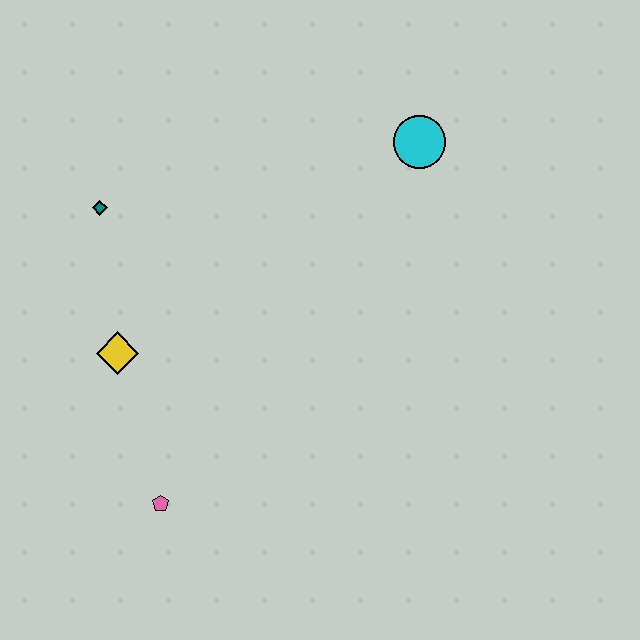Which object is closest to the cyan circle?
The teal diamond is closest to the cyan circle.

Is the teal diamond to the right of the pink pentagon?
No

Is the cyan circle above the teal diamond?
Yes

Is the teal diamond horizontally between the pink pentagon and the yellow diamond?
No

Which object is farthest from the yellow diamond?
The cyan circle is farthest from the yellow diamond.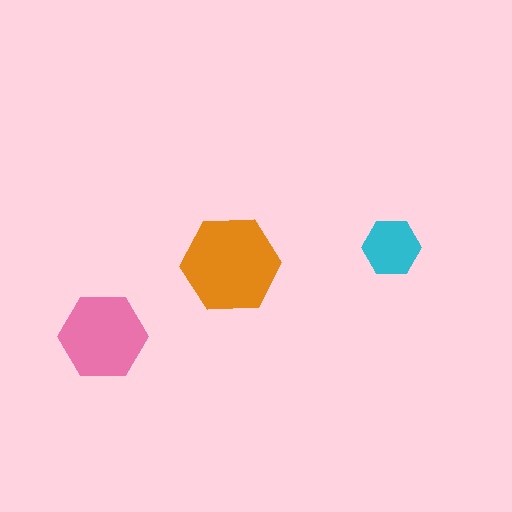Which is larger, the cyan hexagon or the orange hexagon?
The orange one.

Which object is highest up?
The cyan hexagon is topmost.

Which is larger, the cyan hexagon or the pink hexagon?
The pink one.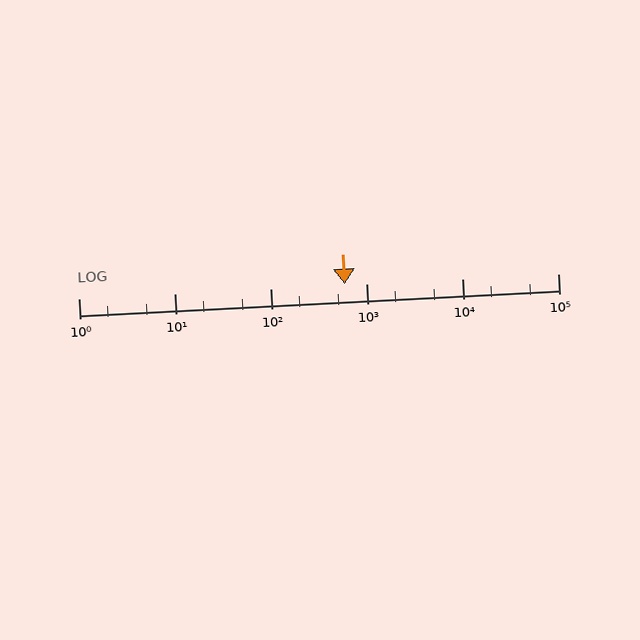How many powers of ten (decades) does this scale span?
The scale spans 5 decades, from 1 to 100000.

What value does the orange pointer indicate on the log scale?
The pointer indicates approximately 590.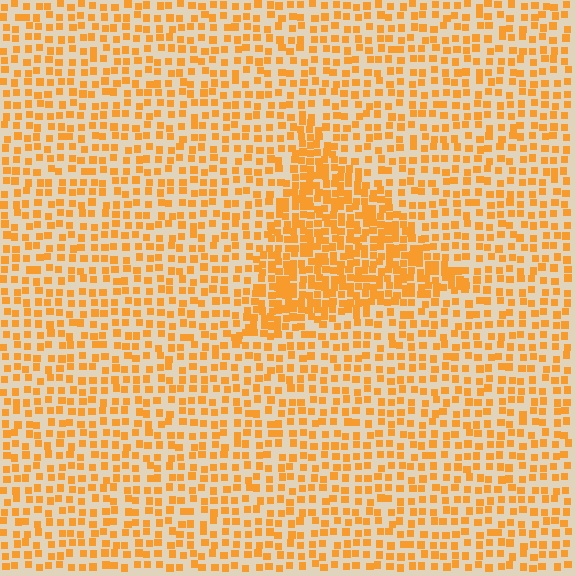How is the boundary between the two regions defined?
The boundary is defined by a change in element density (approximately 2.0x ratio). All elements are the same color, size, and shape.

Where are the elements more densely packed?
The elements are more densely packed inside the triangle boundary.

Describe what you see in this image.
The image contains small orange elements arranged at two different densities. A triangle-shaped region is visible where the elements are more densely packed than the surrounding area.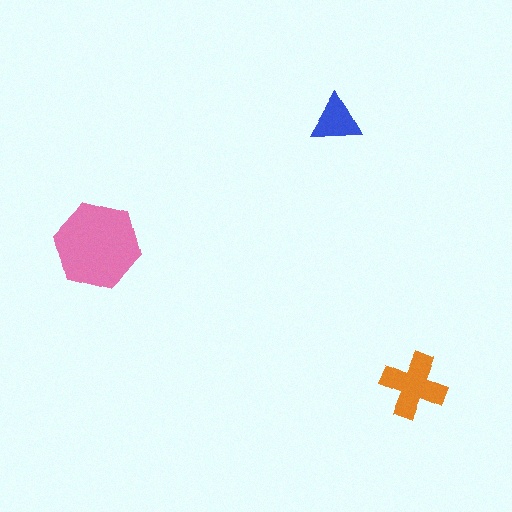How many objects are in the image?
There are 3 objects in the image.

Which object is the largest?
The pink hexagon.